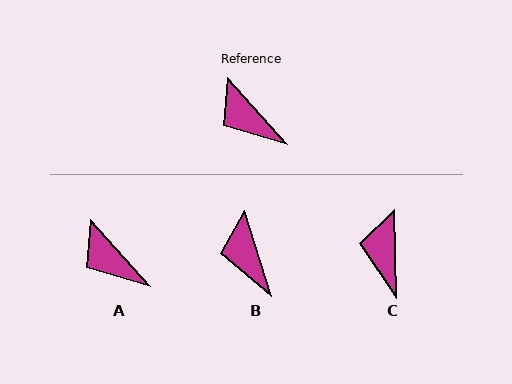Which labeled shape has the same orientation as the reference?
A.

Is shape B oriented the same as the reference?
No, it is off by about 24 degrees.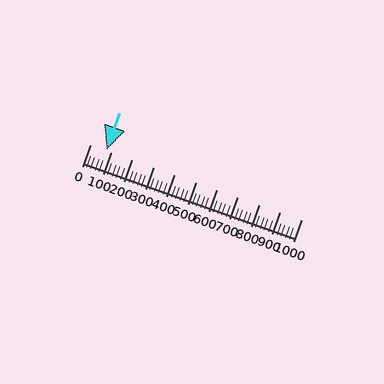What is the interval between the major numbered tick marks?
The major tick marks are spaced 100 units apart.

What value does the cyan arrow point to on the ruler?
The cyan arrow points to approximately 79.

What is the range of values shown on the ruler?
The ruler shows values from 0 to 1000.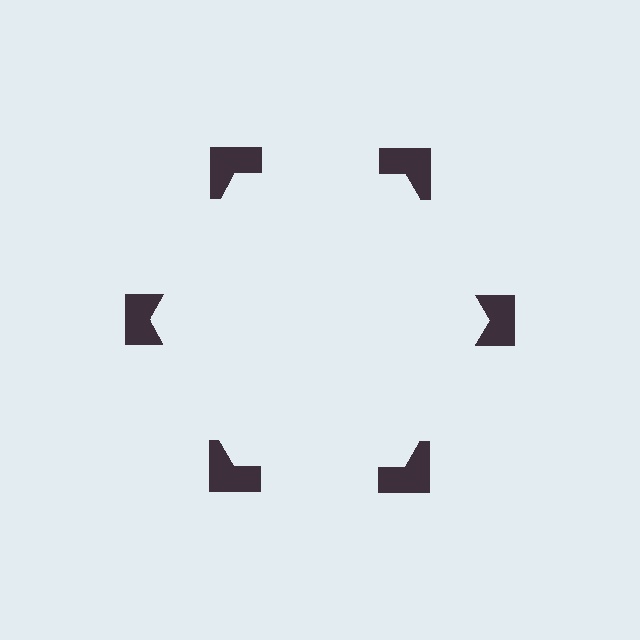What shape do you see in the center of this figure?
An illusory hexagon — its edges are inferred from the aligned wedge cuts in the notched squares, not physically drawn.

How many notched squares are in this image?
There are 6 — one at each vertex of the illusory hexagon.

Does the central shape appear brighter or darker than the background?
It typically appears slightly brighter than the background, even though no actual brightness change is drawn.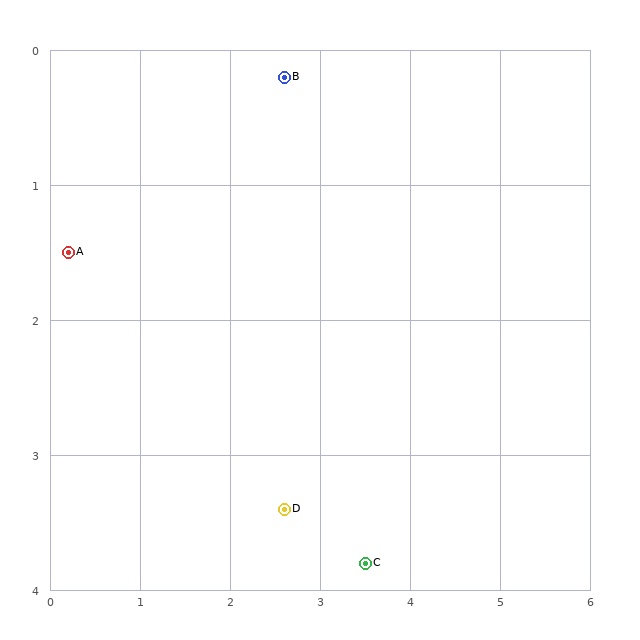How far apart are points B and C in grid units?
Points B and C are about 3.7 grid units apart.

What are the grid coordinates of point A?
Point A is at approximately (0.2, 1.5).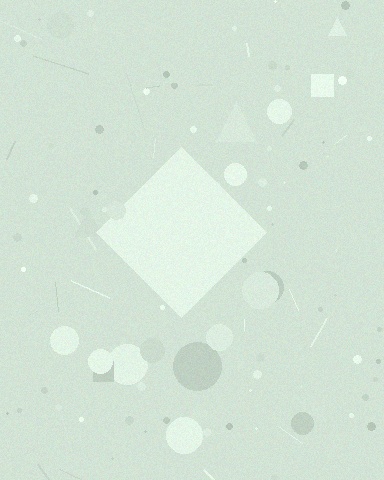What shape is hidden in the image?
A diamond is hidden in the image.